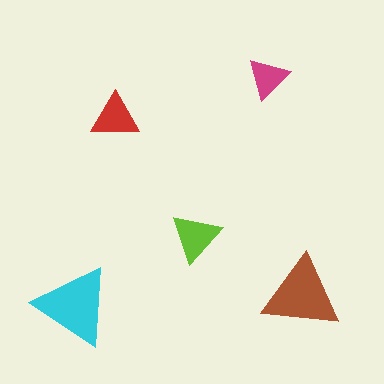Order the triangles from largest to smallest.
the cyan one, the brown one, the lime one, the red one, the magenta one.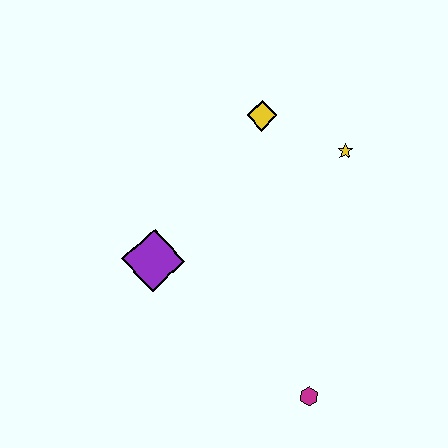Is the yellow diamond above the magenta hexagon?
Yes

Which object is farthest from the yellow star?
The magenta hexagon is farthest from the yellow star.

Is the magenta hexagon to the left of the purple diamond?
No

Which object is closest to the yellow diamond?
The yellow star is closest to the yellow diamond.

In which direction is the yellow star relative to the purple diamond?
The yellow star is to the right of the purple diamond.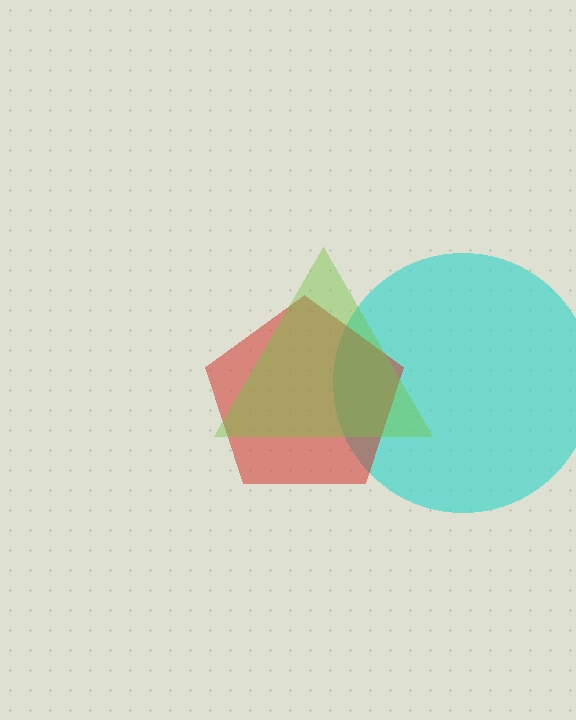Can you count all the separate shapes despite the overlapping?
Yes, there are 3 separate shapes.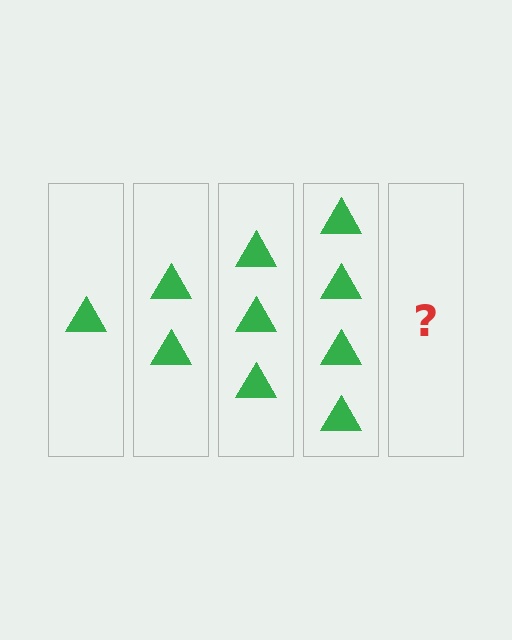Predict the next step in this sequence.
The next step is 5 triangles.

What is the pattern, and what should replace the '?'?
The pattern is that each step adds one more triangle. The '?' should be 5 triangles.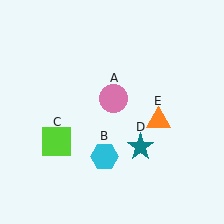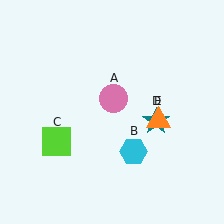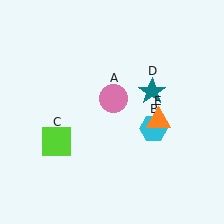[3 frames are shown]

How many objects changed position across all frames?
2 objects changed position: cyan hexagon (object B), teal star (object D).